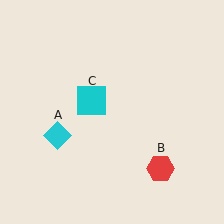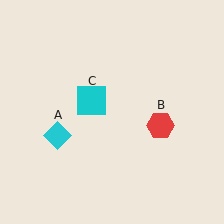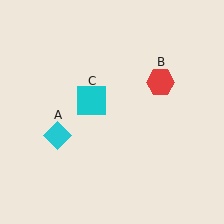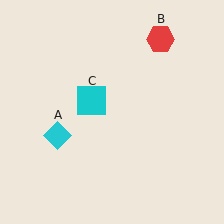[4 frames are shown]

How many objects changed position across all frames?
1 object changed position: red hexagon (object B).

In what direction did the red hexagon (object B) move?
The red hexagon (object B) moved up.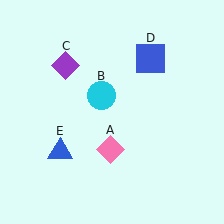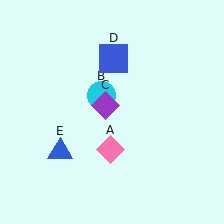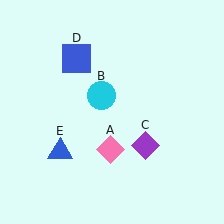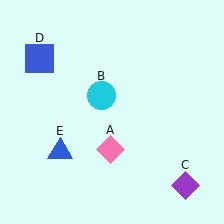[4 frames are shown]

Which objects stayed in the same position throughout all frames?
Pink diamond (object A) and cyan circle (object B) and blue triangle (object E) remained stationary.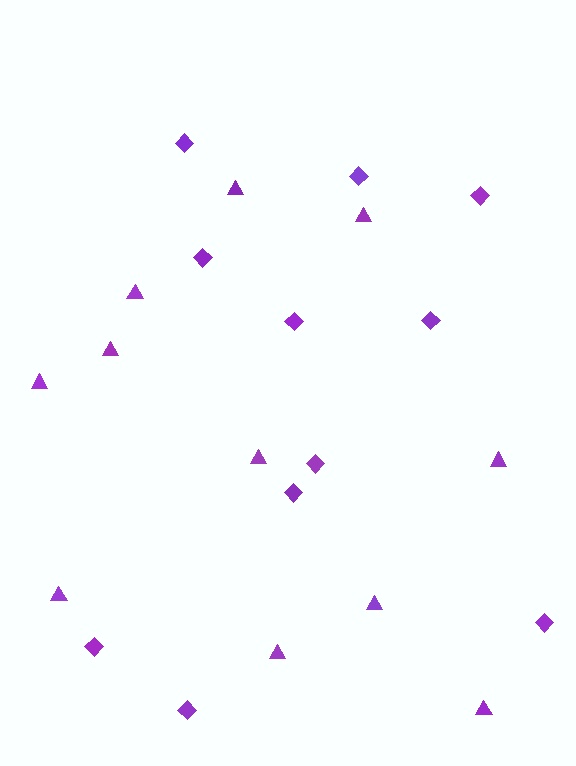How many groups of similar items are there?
There are 2 groups: one group of triangles (11) and one group of diamonds (11).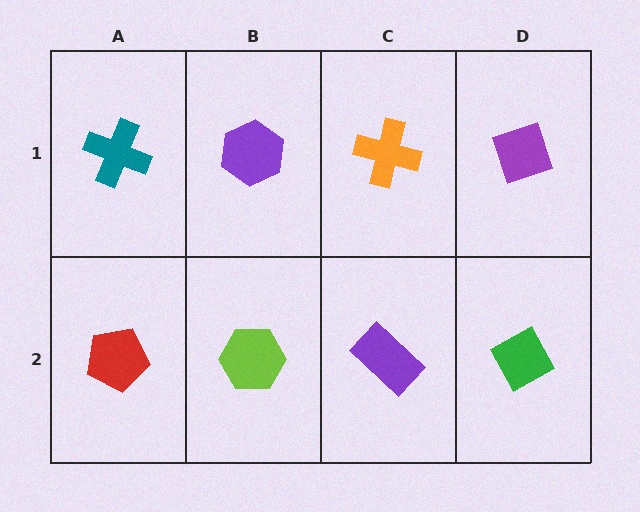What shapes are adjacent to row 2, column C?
An orange cross (row 1, column C), a lime hexagon (row 2, column B), a green diamond (row 2, column D).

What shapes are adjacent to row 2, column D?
A purple diamond (row 1, column D), a purple rectangle (row 2, column C).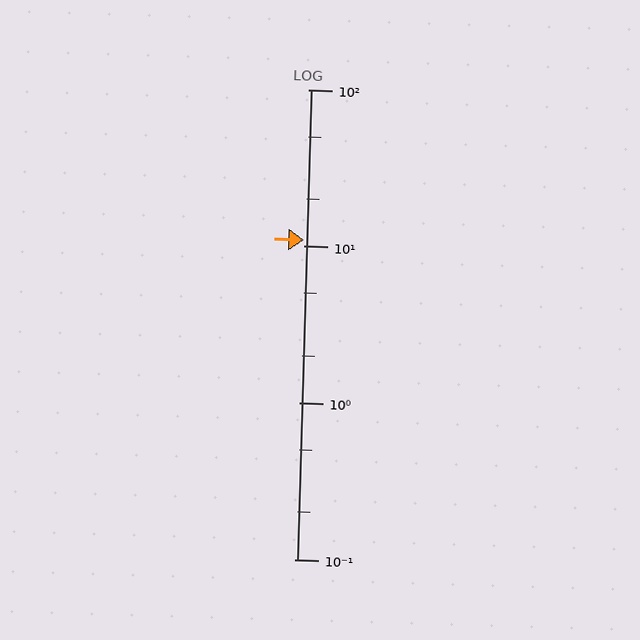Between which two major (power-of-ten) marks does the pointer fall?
The pointer is between 10 and 100.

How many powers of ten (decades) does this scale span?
The scale spans 3 decades, from 0.1 to 100.